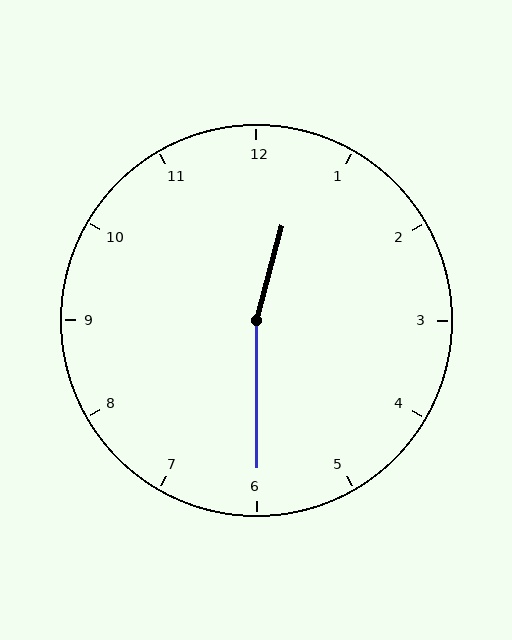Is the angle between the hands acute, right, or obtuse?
It is obtuse.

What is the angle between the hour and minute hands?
Approximately 165 degrees.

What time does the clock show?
12:30.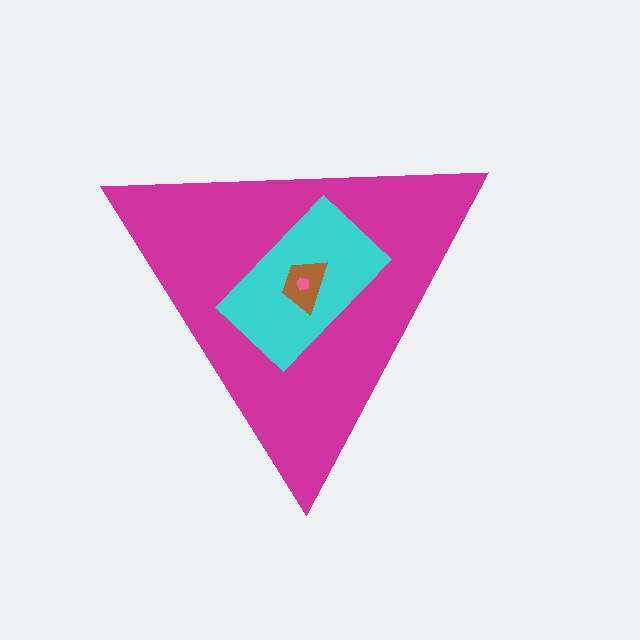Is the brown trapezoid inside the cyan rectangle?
Yes.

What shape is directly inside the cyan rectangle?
The brown trapezoid.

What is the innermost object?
The pink pentagon.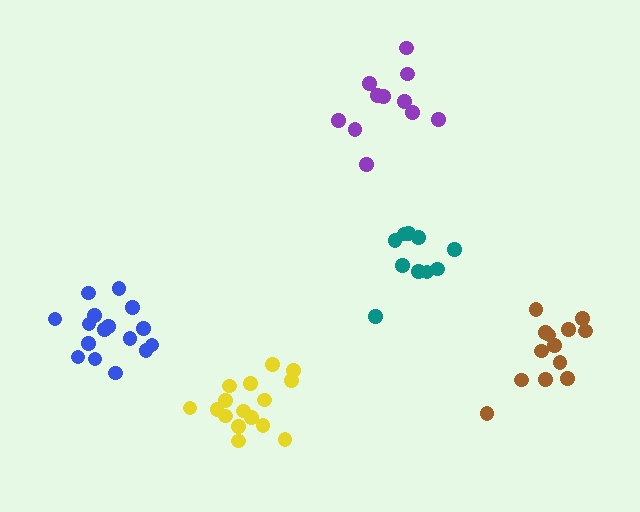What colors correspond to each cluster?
The clusters are colored: purple, brown, blue, teal, yellow.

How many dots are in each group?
Group 1: 11 dots, Group 2: 13 dots, Group 3: 16 dots, Group 4: 10 dots, Group 5: 16 dots (66 total).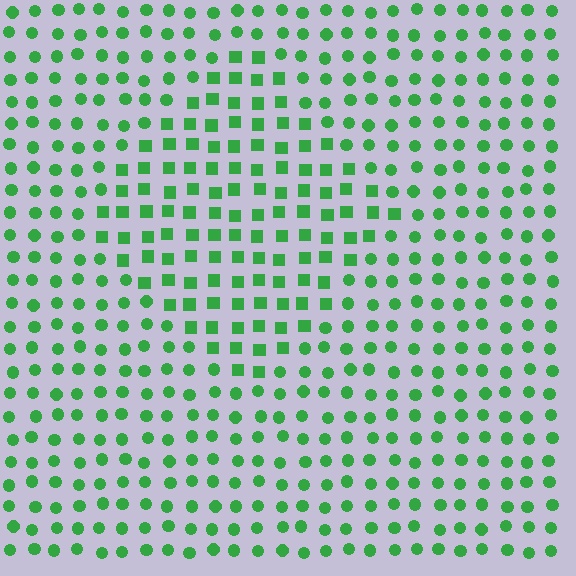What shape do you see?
I see a diamond.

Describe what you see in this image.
The image is filled with small green elements arranged in a uniform grid. A diamond-shaped region contains squares, while the surrounding area contains circles. The boundary is defined purely by the change in element shape.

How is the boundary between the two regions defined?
The boundary is defined by a change in element shape: squares inside vs. circles outside. All elements share the same color and spacing.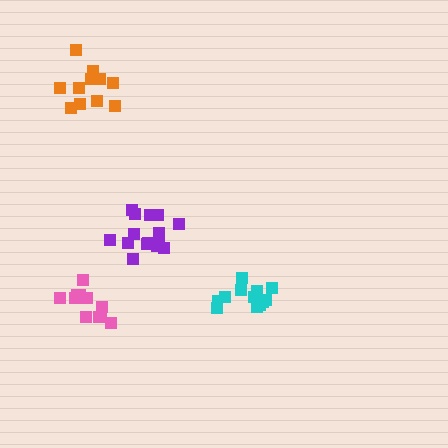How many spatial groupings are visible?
There are 4 spatial groupings.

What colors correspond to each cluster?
The clusters are colored: cyan, purple, orange, pink.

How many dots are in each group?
Group 1: 12 dots, Group 2: 15 dots, Group 3: 11 dots, Group 4: 11 dots (49 total).